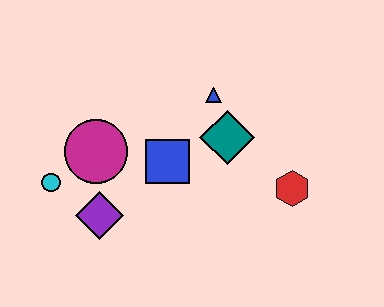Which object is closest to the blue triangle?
The teal diamond is closest to the blue triangle.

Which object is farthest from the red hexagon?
The cyan circle is farthest from the red hexagon.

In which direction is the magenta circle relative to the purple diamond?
The magenta circle is above the purple diamond.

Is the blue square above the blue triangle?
No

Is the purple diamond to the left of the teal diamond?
Yes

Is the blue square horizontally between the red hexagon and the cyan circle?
Yes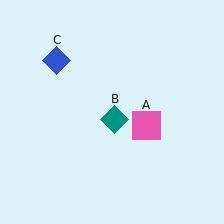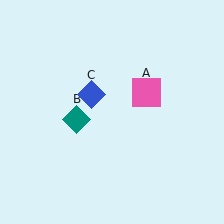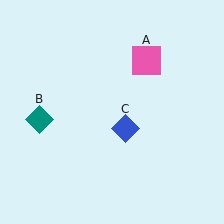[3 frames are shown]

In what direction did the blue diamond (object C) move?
The blue diamond (object C) moved down and to the right.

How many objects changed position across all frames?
3 objects changed position: pink square (object A), teal diamond (object B), blue diamond (object C).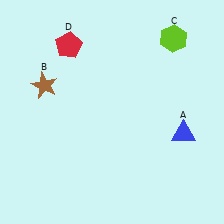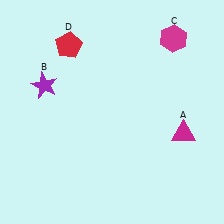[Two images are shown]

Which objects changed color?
A changed from blue to magenta. B changed from brown to purple. C changed from lime to magenta.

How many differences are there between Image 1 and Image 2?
There are 3 differences between the two images.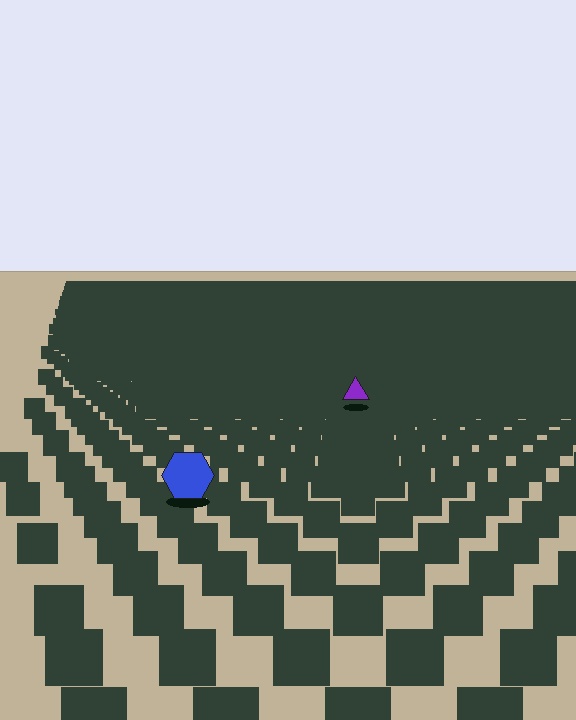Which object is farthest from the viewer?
The purple triangle is farthest from the viewer. It appears smaller and the ground texture around it is denser.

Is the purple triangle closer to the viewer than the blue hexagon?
No. The blue hexagon is closer — you can tell from the texture gradient: the ground texture is coarser near it.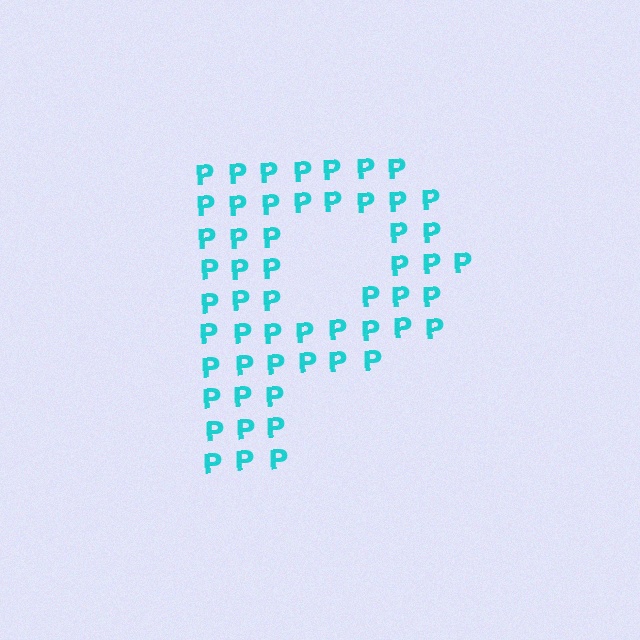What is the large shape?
The large shape is the letter P.